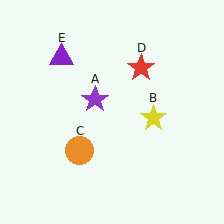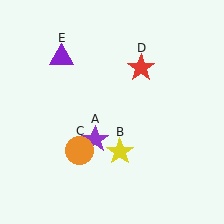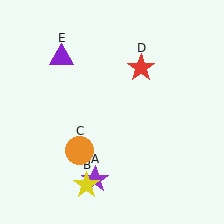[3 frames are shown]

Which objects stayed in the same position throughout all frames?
Orange circle (object C) and red star (object D) and purple triangle (object E) remained stationary.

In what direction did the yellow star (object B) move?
The yellow star (object B) moved down and to the left.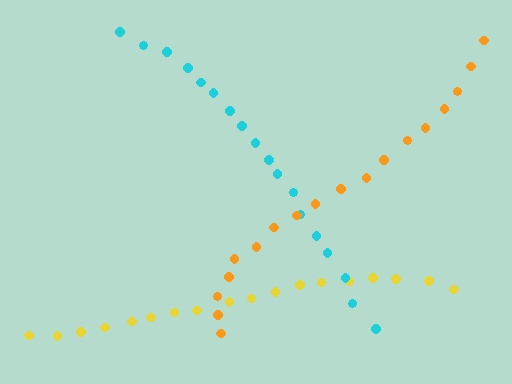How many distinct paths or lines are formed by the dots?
There are 3 distinct paths.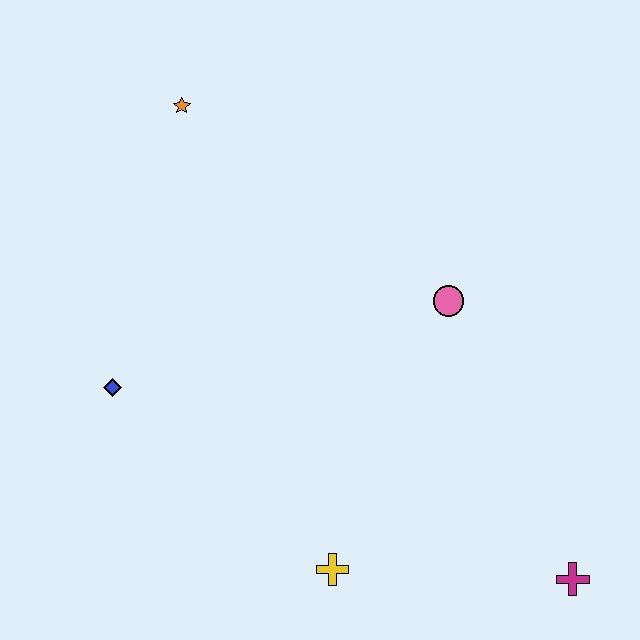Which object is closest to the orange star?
The blue diamond is closest to the orange star.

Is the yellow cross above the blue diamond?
No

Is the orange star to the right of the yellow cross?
No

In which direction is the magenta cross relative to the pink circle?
The magenta cross is below the pink circle.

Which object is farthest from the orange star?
The magenta cross is farthest from the orange star.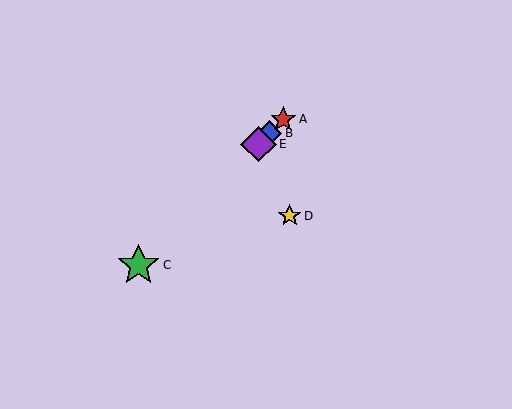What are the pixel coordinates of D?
Object D is at (290, 216).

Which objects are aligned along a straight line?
Objects A, B, C, E are aligned along a straight line.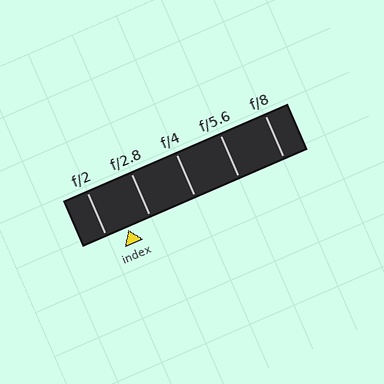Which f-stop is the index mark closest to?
The index mark is closest to f/2.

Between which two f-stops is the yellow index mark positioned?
The index mark is between f/2 and f/2.8.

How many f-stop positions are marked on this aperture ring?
There are 5 f-stop positions marked.